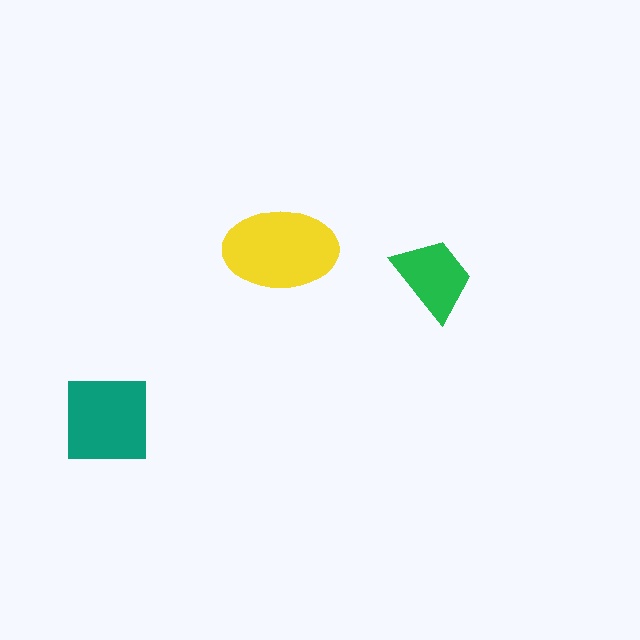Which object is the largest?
The yellow ellipse.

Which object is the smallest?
The green trapezoid.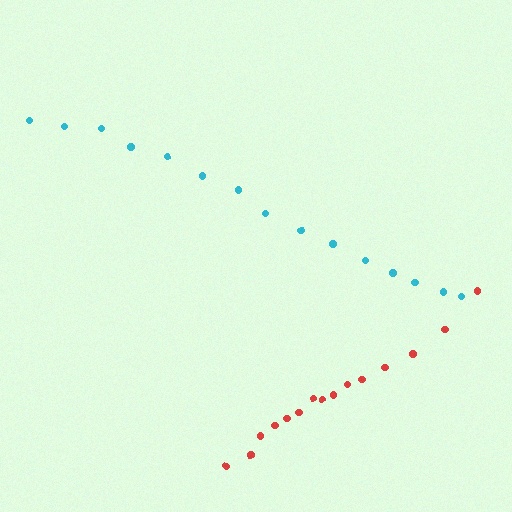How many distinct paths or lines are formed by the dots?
There are 2 distinct paths.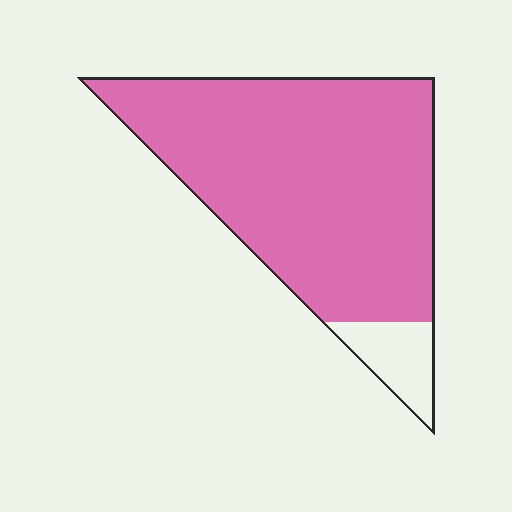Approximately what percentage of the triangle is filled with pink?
Approximately 90%.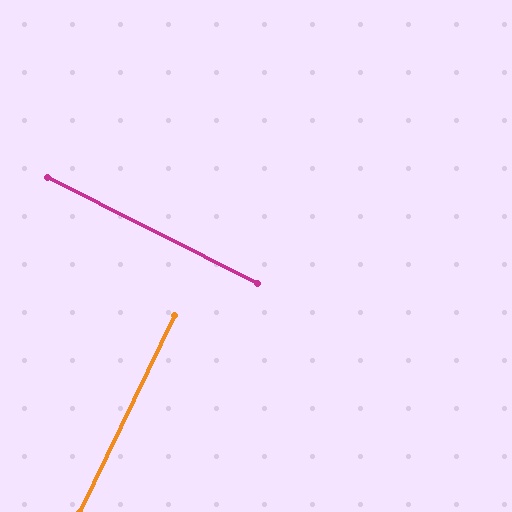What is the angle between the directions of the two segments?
Approximately 89 degrees.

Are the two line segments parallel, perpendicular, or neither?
Perpendicular — they meet at approximately 89°.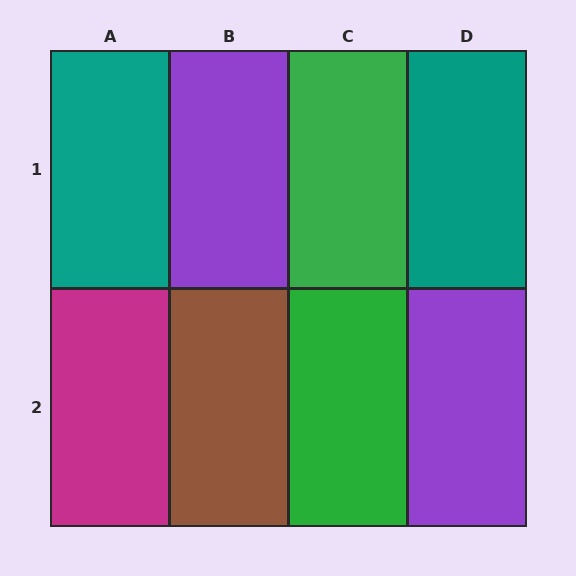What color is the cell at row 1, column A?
Teal.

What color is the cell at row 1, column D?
Teal.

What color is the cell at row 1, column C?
Green.